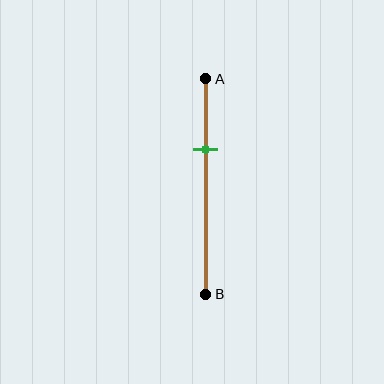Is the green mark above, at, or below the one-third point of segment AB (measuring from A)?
The green mark is approximately at the one-third point of segment AB.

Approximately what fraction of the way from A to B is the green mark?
The green mark is approximately 35% of the way from A to B.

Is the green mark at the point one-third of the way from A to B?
Yes, the mark is approximately at the one-third point.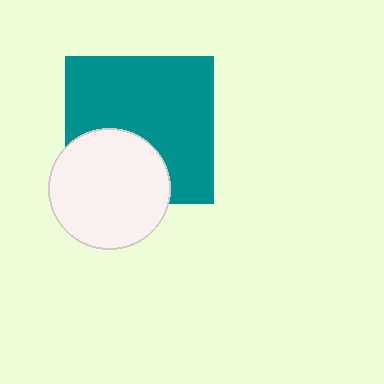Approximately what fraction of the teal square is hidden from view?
Roughly 32% of the teal square is hidden behind the white circle.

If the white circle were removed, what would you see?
You would see the complete teal square.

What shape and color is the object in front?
The object in front is a white circle.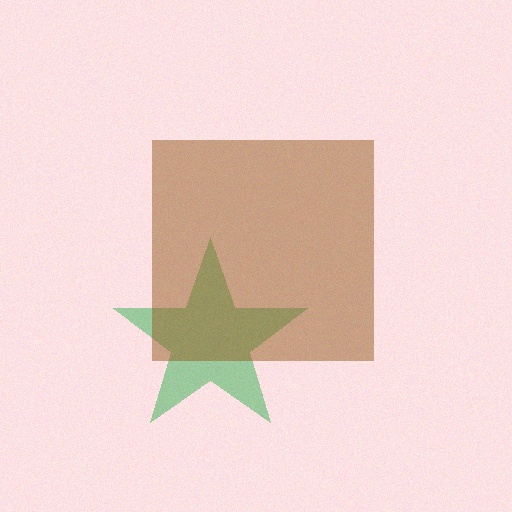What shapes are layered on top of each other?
The layered shapes are: a green star, a brown square.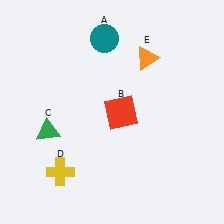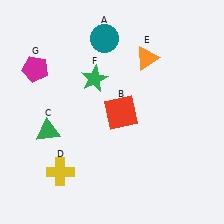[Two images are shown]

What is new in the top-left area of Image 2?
A magenta pentagon (G) was added in the top-left area of Image 2.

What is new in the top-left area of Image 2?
A green star (F) was added in the top-left area of Image 2.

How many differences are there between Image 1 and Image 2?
There are 2 differences between the two images.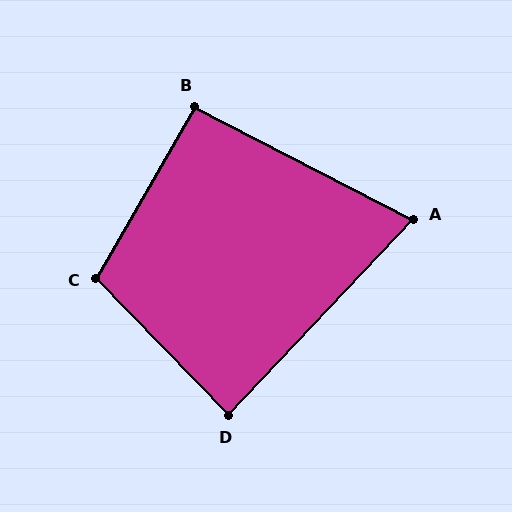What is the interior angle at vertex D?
Approximately 87 degrees (approximately right).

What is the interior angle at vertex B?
Approximately 93 degrees (approximately right).